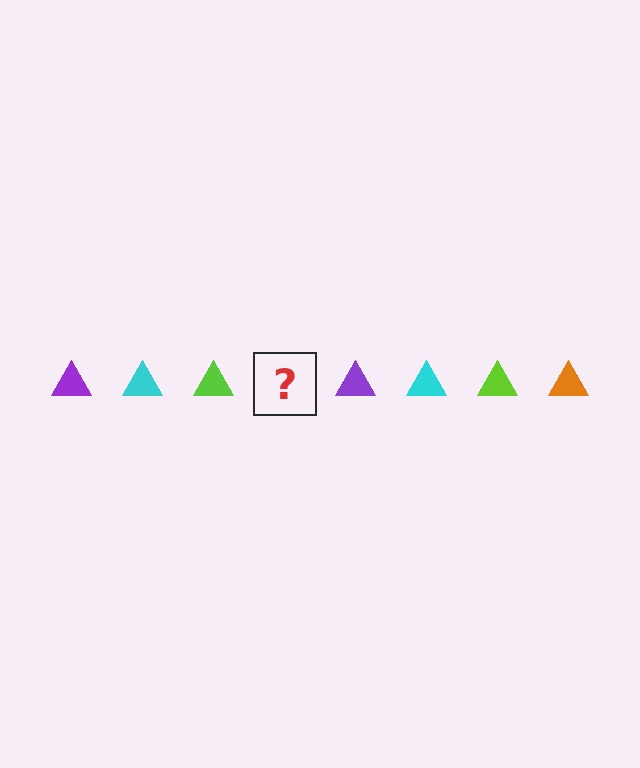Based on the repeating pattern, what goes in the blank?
The blank should be an orange triangle.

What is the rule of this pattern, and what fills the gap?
The rule is that the pattern cycles through purple, cyan, lime, orange triangles. The gap should be filled with an orange triangle.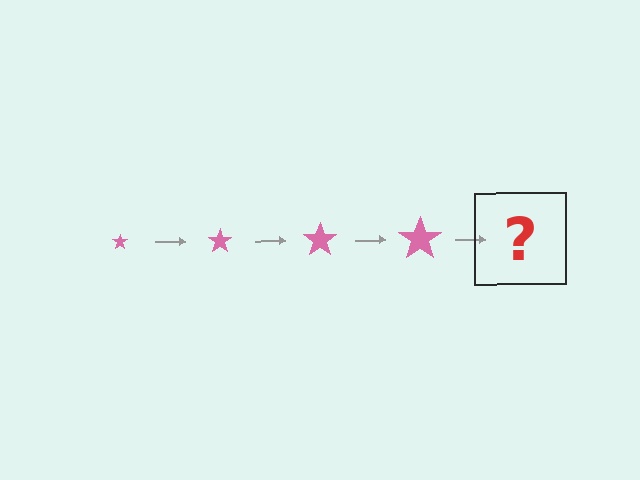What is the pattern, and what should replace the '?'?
The pattern is that the star gets progressively larger each step. The '?' should be a pink star, larger than the previous one.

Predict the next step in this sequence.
The next step is a pink star, larger than the previous one.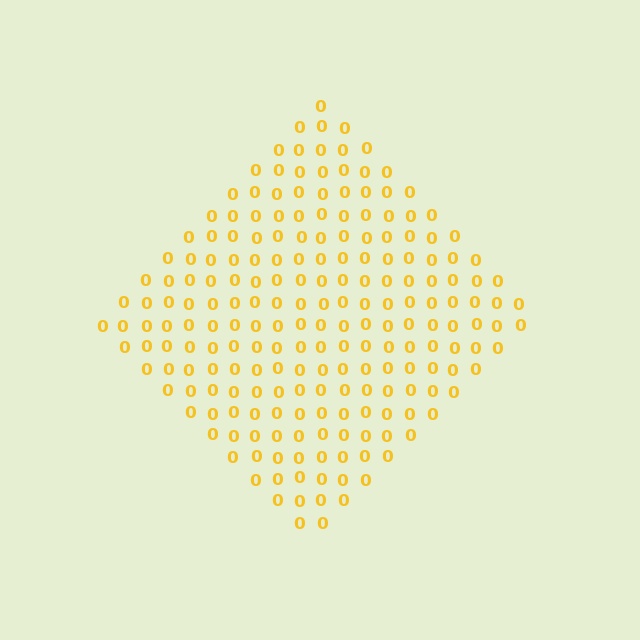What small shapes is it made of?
It is made of small digit 0's.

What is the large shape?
The large shape is a diamond.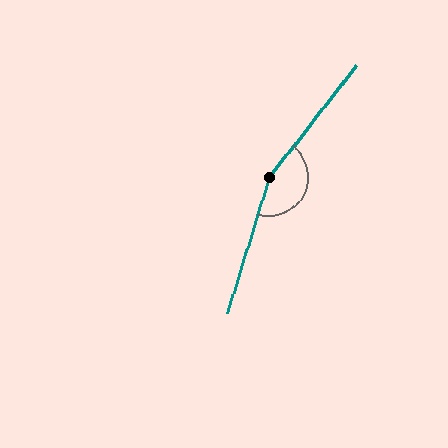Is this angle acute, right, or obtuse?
It is obtuse.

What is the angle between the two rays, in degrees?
Approximately 159 degrees.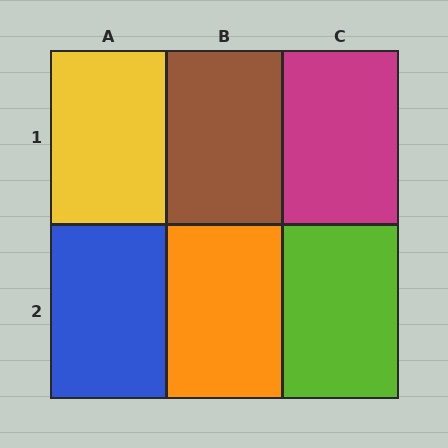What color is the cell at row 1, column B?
Brown.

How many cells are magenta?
1 cell is magenta.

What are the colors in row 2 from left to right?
Blue, orange, lime.